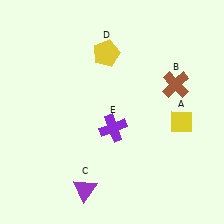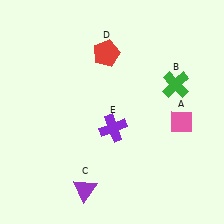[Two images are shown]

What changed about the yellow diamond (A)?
In Image 1, A is yellow. In Image 2, it changed to pink.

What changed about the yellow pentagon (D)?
In Image 1, D is yellow. In Image 2, it changed to red.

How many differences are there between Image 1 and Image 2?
There are 3 differences between the two images.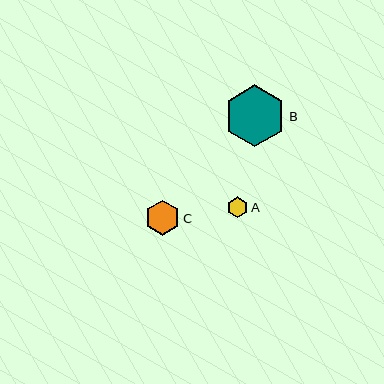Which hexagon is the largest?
Hexagon B is the largest with a size of approximately 62 pixels.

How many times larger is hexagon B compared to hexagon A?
Hexagon B is approximately 2.9 times the size of hexagon A.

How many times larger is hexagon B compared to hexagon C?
Hexagon B is approximately 1.7 times the size of hexagon C.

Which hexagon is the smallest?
Hexagon A is the smallest with a size of approximately 21 pixels.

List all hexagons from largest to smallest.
From largest to smallest: B, C, A.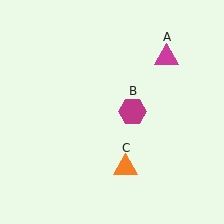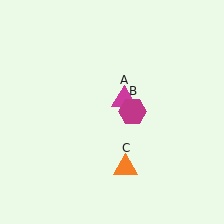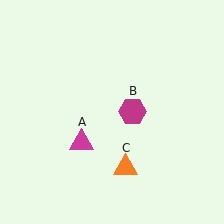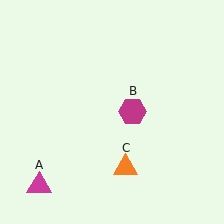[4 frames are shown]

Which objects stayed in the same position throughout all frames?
Magenta hexagon (object B) and orange triangle (object C) remained stationary.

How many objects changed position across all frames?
1 object changed position: magenta triangle (object A).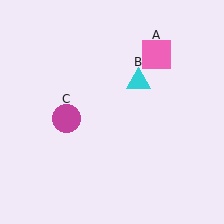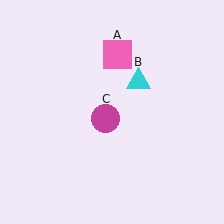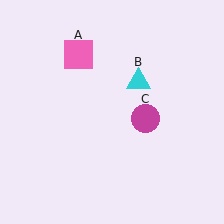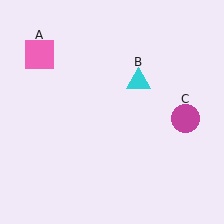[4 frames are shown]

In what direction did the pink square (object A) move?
The pink square (object A) moved left.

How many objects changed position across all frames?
2 objects changed position: pink square (object A), magenta circle (object C).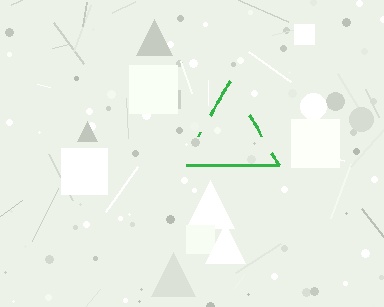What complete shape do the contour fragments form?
The contour fragments form a triangle.